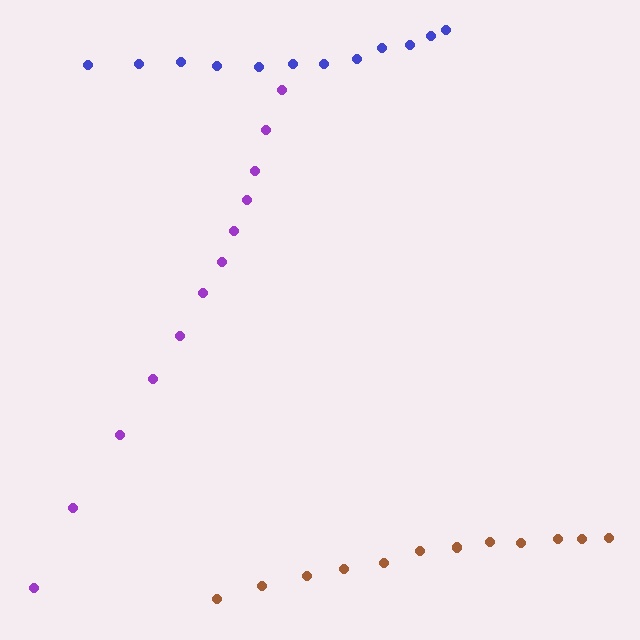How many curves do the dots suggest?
There are 3 distinct paths.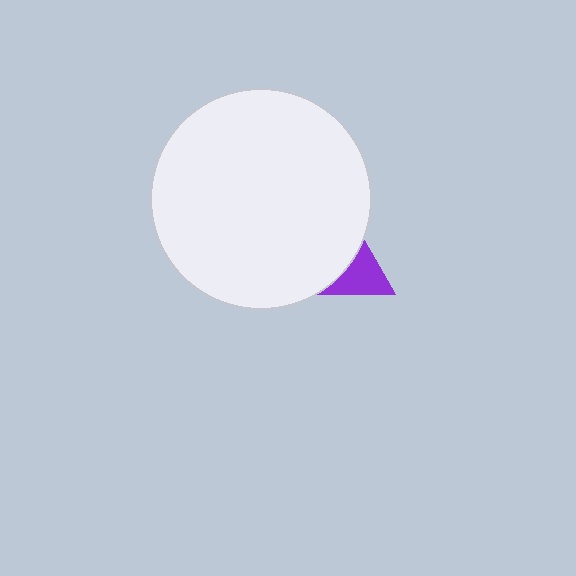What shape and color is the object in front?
The object in front is a white circle.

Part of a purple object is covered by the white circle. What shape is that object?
It is a triangle.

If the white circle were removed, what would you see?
You would see the complete purple triangle.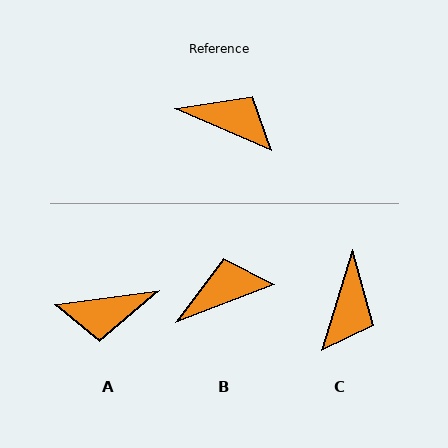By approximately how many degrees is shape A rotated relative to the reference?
Approximately 149 degrees clockwise.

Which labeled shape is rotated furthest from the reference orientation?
A, about 149 degrees away.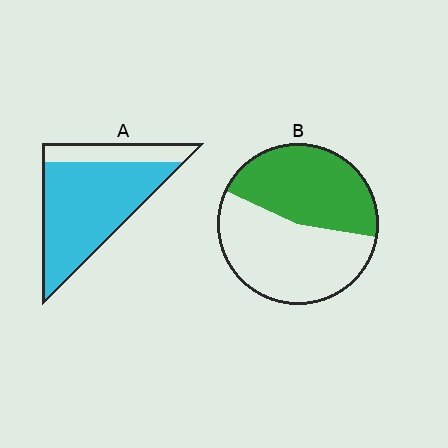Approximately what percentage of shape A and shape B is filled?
A is approximately 80% and B is approximately 45%.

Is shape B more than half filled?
No.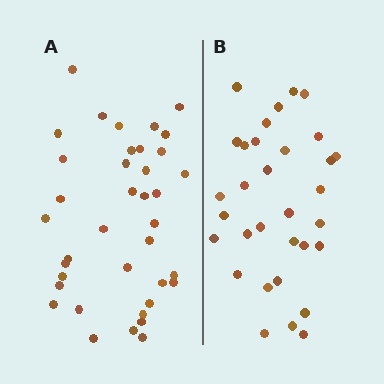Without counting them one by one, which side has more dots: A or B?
Region A (the left region) has more dots.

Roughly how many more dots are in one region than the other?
Region A has about 6 more dots than region B.